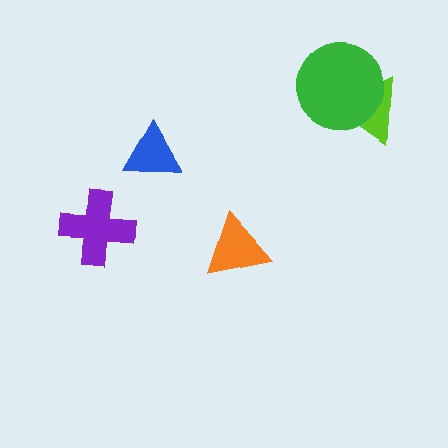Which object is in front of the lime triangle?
The green circle is in front of the lime triangle.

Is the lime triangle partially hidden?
Yes, it is partially covered by another shape.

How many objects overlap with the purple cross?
0 objects overlap with the purple cross.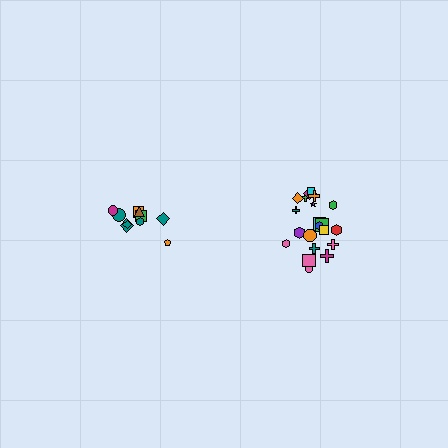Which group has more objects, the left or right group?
The right group.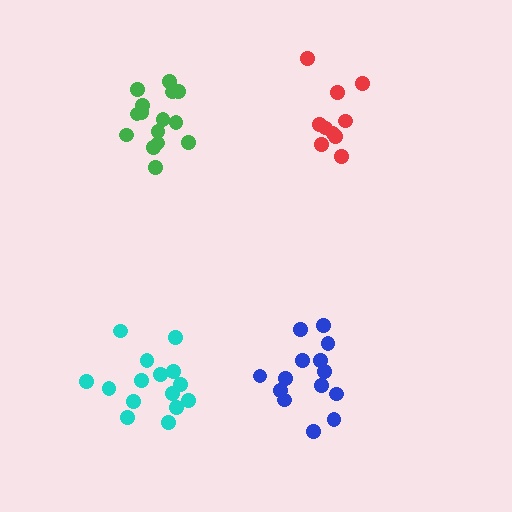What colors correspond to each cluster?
The clusters are colored: green, cyan, blue, red.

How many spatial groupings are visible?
There are 4 spatial groupings.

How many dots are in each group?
Group 1: 15 dots, Group 2: 15 dots, Group 3: 14 dots, Group 4: 11 dots (55 total).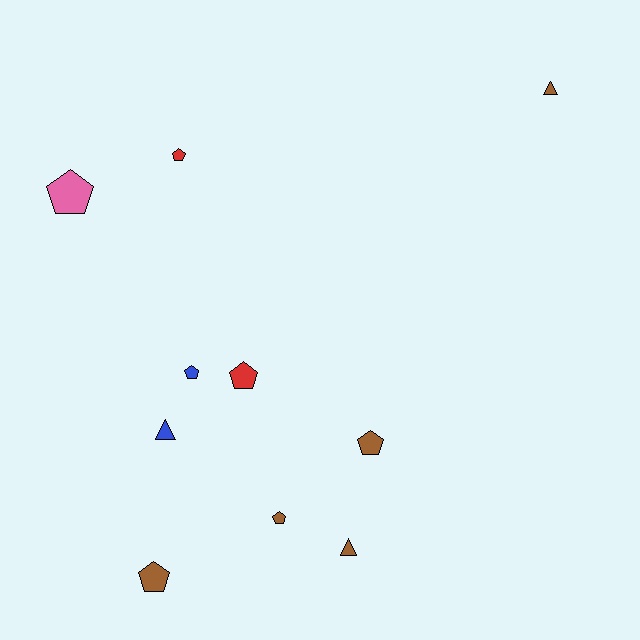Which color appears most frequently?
Brown, with 5 objects.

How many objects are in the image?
There are 10 objects.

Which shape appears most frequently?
Pentagon, with 7 objects.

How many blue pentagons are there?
There is 1 blue pentagon.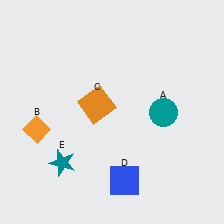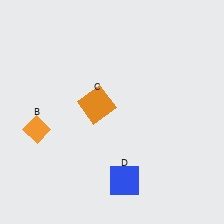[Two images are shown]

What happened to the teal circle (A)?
The teal circle (A) was removed in Image 2. It was in the bottom-right area of Image 1.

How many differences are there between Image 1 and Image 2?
There are 2 differences between the two images.